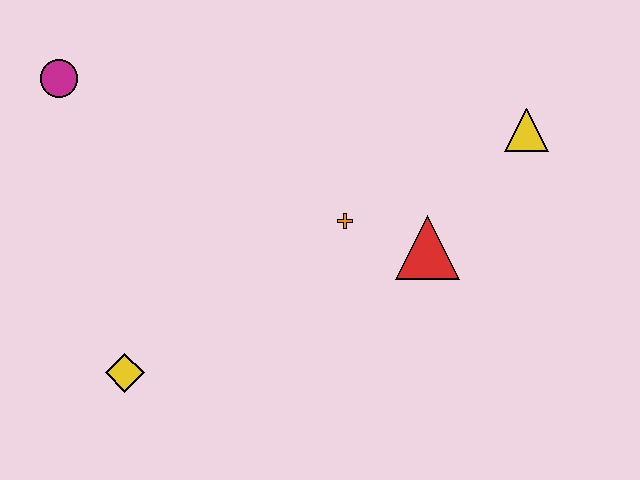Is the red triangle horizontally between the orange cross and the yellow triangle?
Yes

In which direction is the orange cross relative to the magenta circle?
The orange cross is to the right of the magenta circle.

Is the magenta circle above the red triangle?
Yes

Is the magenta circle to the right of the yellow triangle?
No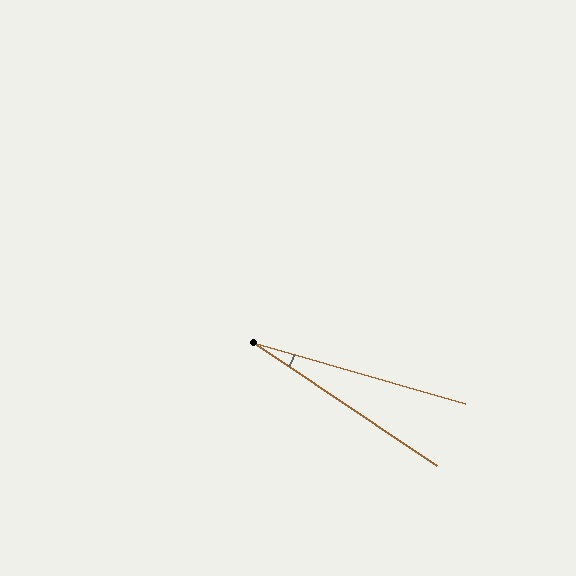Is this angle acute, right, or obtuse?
It is acute.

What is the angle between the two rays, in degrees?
Approximately 18 degrees.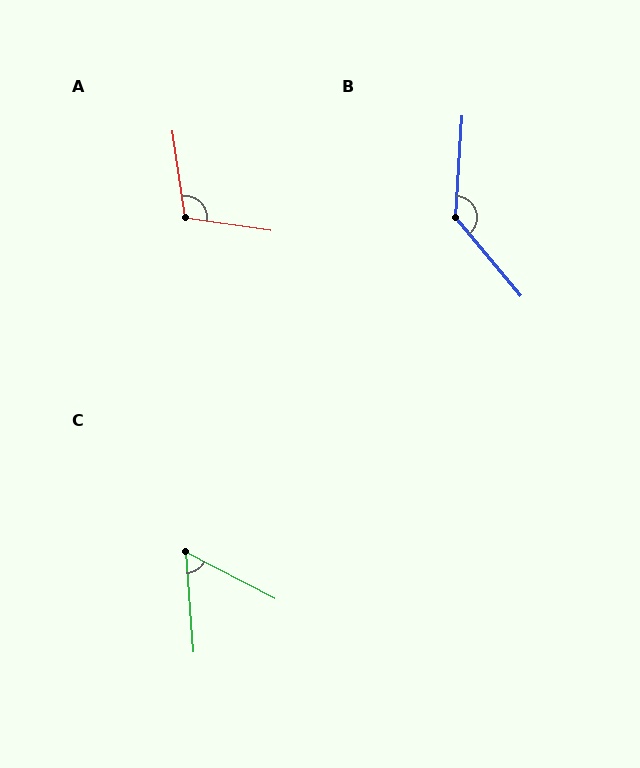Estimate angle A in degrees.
Approximately 107 degrees.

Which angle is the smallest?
C, at approximately 58 degrees.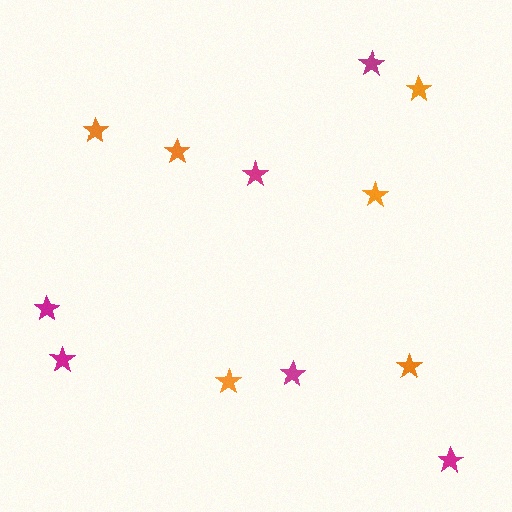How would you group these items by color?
There are 2 groups: one group of orange stars (6) and one group of magenta stars (6).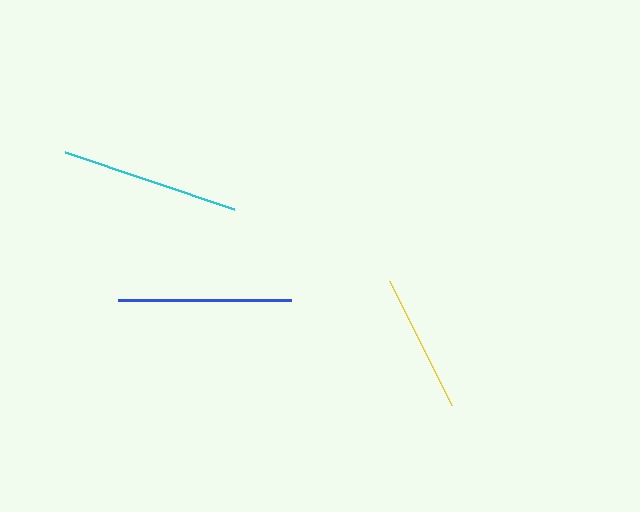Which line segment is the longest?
The cyan line is the longest at approximately 178 pixels.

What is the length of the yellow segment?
The yellow segment is approximately 139 pixels long.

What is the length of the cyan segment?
The cyan segment is approximately 178 pixels long.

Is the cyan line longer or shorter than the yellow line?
The cyan line is longer than the yellow line.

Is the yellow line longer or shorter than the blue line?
The blue line is longer than the yellow line.